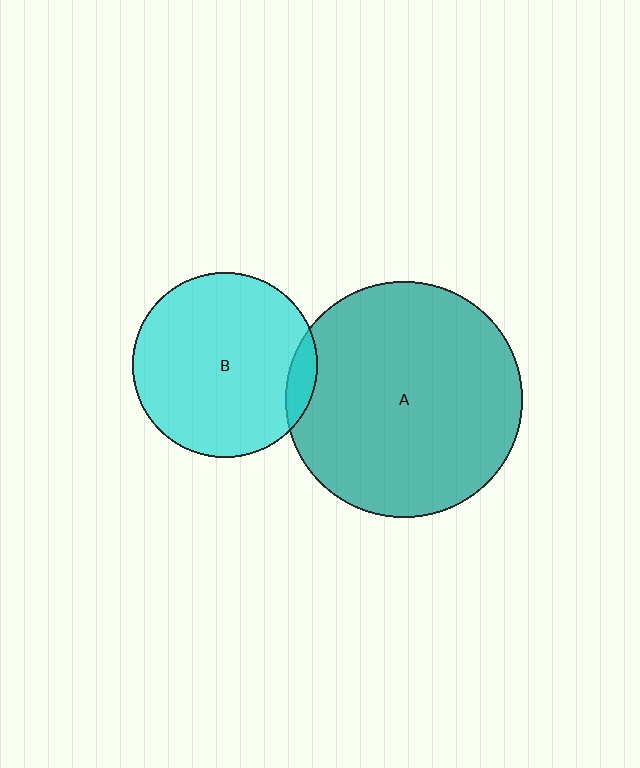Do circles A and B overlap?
Yes.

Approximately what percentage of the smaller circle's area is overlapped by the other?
Approximately 10%.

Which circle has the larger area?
Circle A (teal).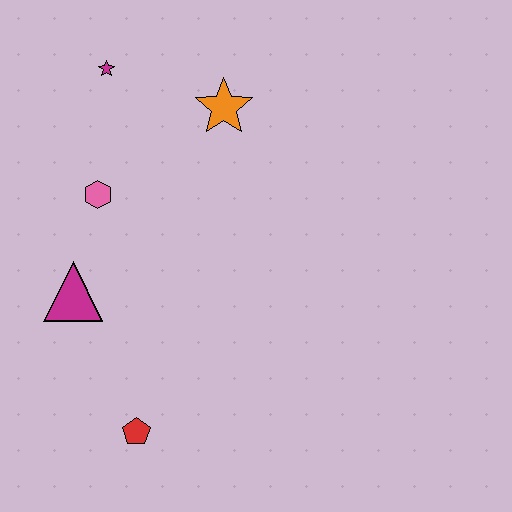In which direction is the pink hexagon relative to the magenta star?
The pink hexagon is below the magenta star.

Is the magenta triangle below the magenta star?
Yes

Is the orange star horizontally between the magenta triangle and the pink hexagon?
No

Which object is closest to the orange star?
The magenta star is closest to the orange star.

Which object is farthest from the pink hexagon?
The red pentagon is farthest from the pink hexagon.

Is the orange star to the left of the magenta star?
No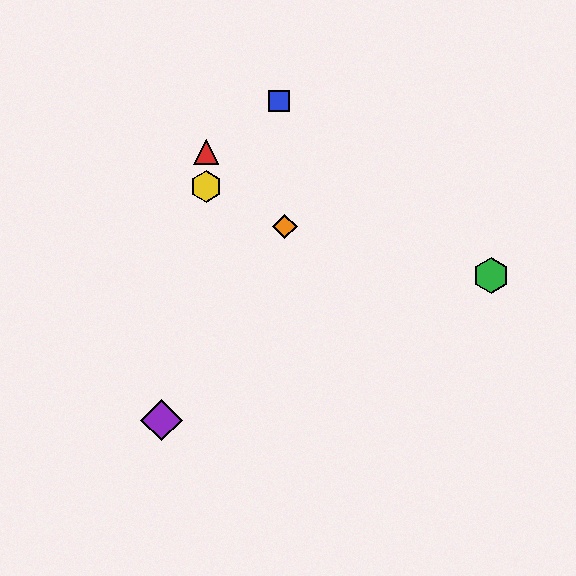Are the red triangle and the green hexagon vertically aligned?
No, the red triangle is at x≈206 and the green hexagon is at x≈491.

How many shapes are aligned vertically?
2 shapes (the red triangle, the yellow hexagon) are aligned vertically.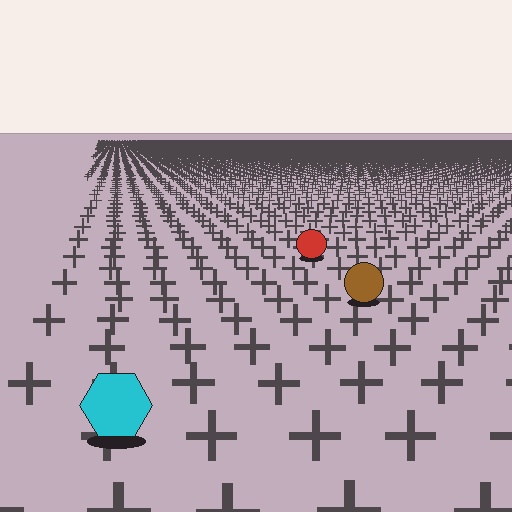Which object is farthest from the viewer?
The red circle is farthest from the viewer. It appears smaller and the ground texture around it is denser.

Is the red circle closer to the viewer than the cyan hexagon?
No. The cyan hexagon is closer — you can tell from the texture gradient: the ground texture is coarser near it.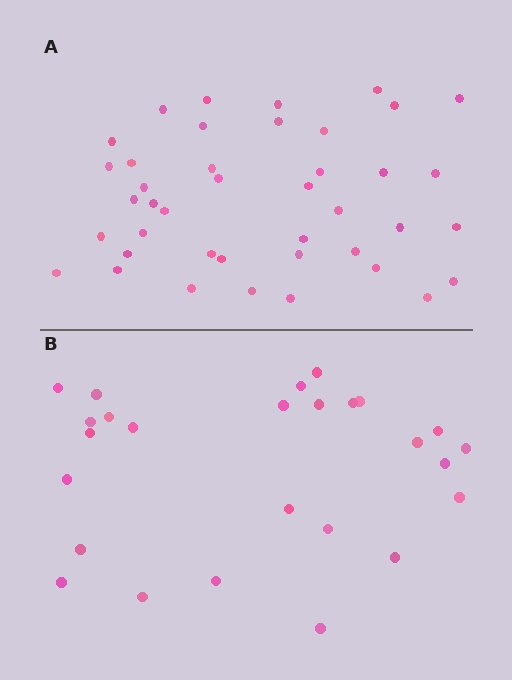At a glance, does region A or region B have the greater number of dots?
Region A (the top region) has more dots.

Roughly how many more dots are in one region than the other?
Region A has approximately 15 more dots than region B.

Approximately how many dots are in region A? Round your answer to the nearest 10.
About 40 dots. (The exact count is 41, which rounds to 40.)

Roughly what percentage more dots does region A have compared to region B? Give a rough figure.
About 60% more.